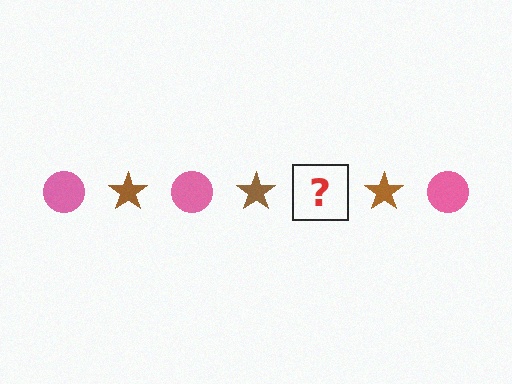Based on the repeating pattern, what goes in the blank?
The blank should be a pink circle.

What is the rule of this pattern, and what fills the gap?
The rule is that the pattern alternates between pink circle and brown star. The gap should be filled with a pink circle.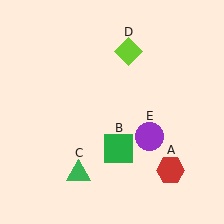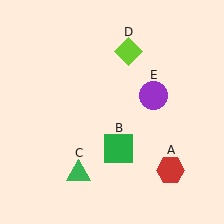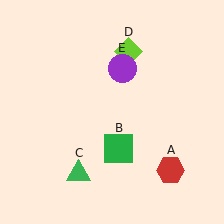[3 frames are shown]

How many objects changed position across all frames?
1 object changed position: purple circle (object E).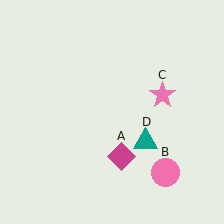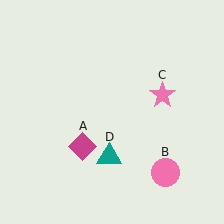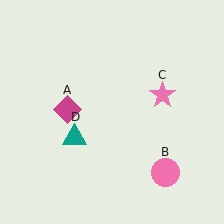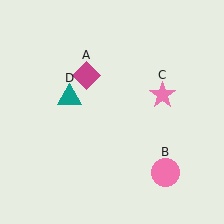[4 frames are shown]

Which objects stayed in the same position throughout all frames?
Pink circle (object B) and pink star (object C) remained stationary.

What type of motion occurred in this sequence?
The magenta diamond (object A), teal triangle (object D) rotated clockwise around the center of the scene.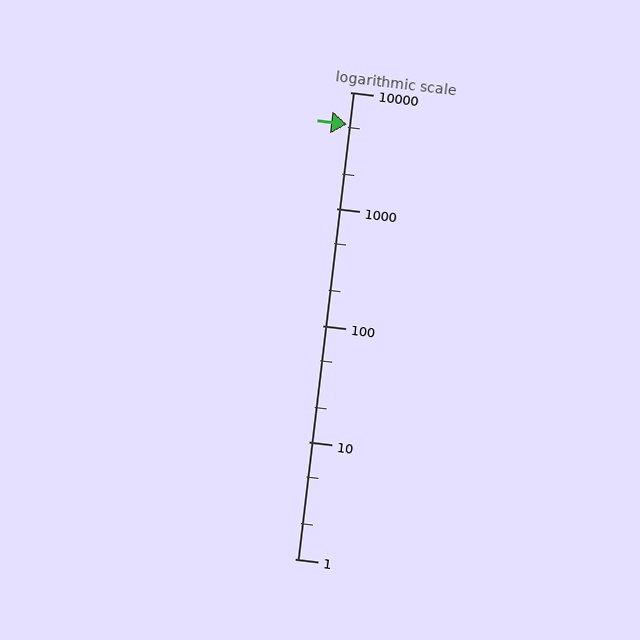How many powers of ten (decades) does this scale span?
The scale spans 4 decades, from 1 to 10000.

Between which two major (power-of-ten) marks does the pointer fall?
The pointer is between 1000 and 10000.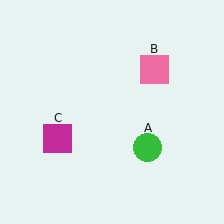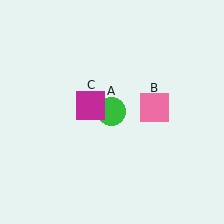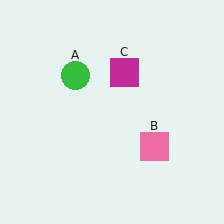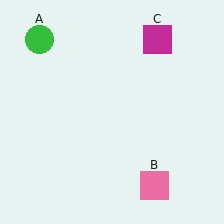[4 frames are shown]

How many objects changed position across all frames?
3 objects changed position: green circle (object A), pink square (object B), magenta square (object C).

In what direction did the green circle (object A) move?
The green circle (object A) moved up and to the left.